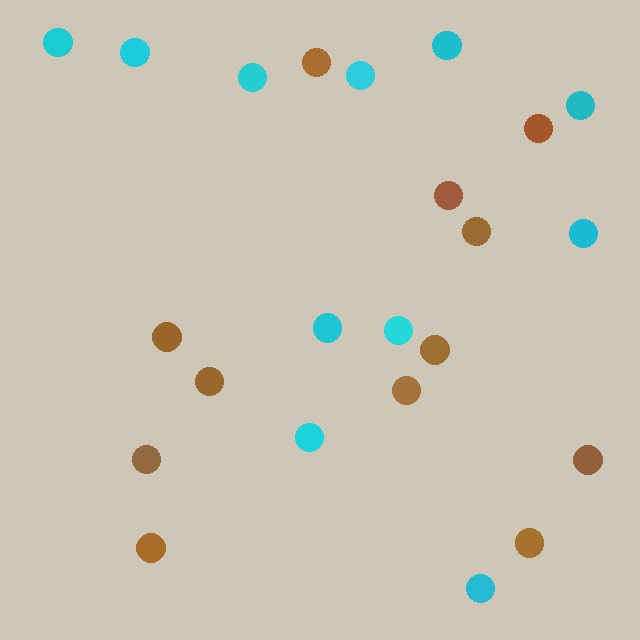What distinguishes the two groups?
There are 2 groups: one group of cyan circles (11) and one group of brown circles (12).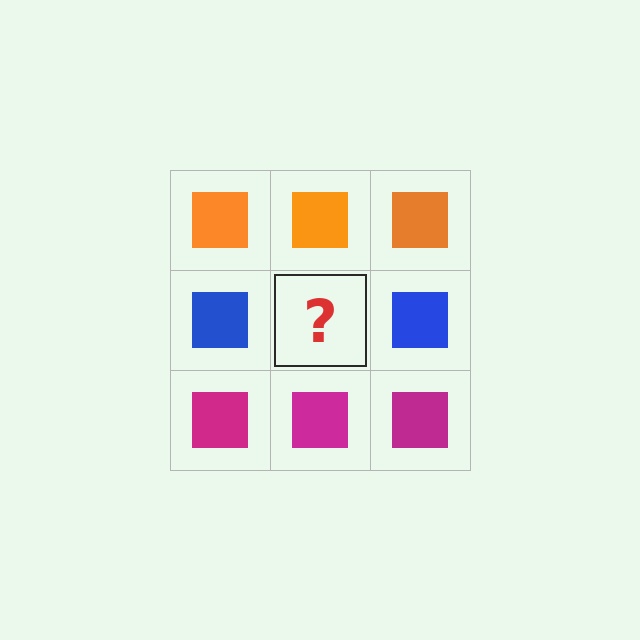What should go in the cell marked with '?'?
The missing cell should contain a blue square.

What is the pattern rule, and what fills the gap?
The rule is that each row has a consistent color. The gap should be filled with a blue square.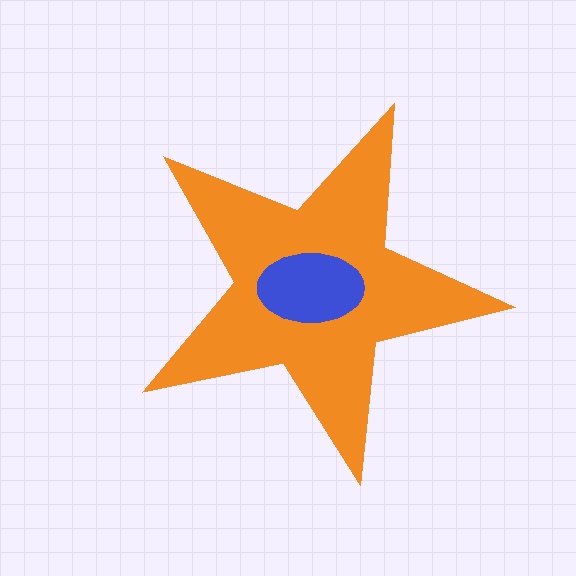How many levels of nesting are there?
2.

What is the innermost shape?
The blue ellipse.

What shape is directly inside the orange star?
The blue ellipse.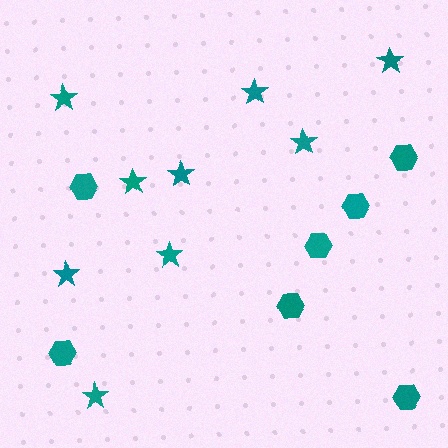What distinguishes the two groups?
There are 2 groups: one group of stars (9) and one group of hexagons (7).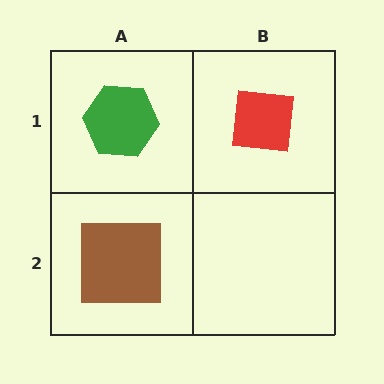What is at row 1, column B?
A red square.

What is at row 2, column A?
A brown square.